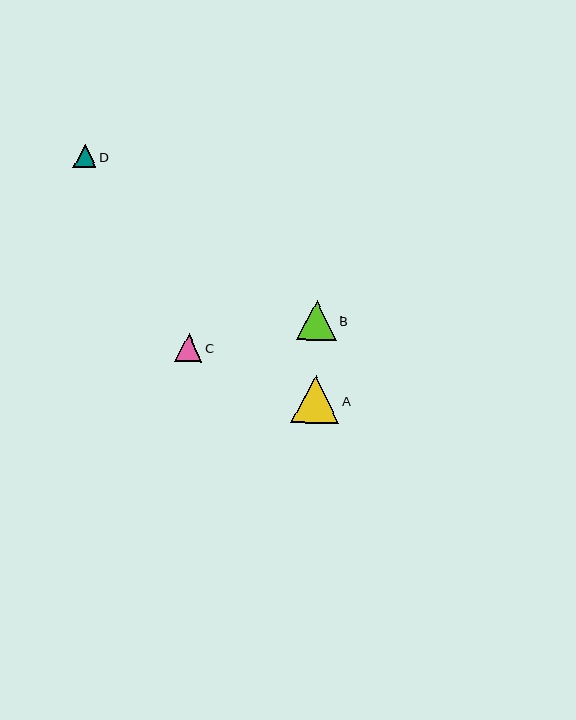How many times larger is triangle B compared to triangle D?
Triangle B is approximately 1.8 times the size of triangle D.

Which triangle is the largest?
Triangle A is the largest with a size of approximately 48 pixels.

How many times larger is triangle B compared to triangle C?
Triangle B is approximately 1.5 times the size of triangle C.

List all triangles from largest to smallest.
From largest to smallest: A, B, C, D.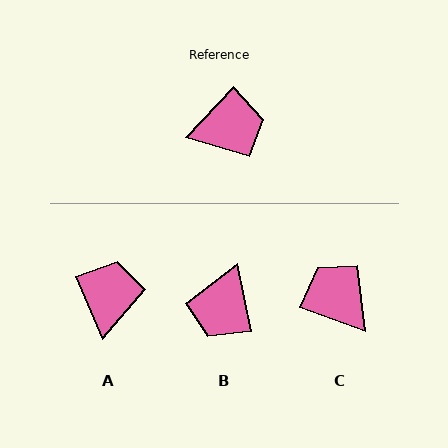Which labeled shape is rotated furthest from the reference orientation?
B, about 126 degrees away.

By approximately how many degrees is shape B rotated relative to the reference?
Approximately 126 degrees clockwise.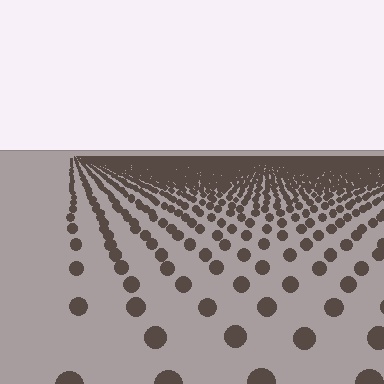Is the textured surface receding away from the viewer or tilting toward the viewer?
The surface is receding away from the viewer. Texture elements get smaller and denser toward the top.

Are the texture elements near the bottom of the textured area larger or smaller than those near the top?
Larger. Near the bottom, elements are closer to the viewer and appear at a bigger on-screen size.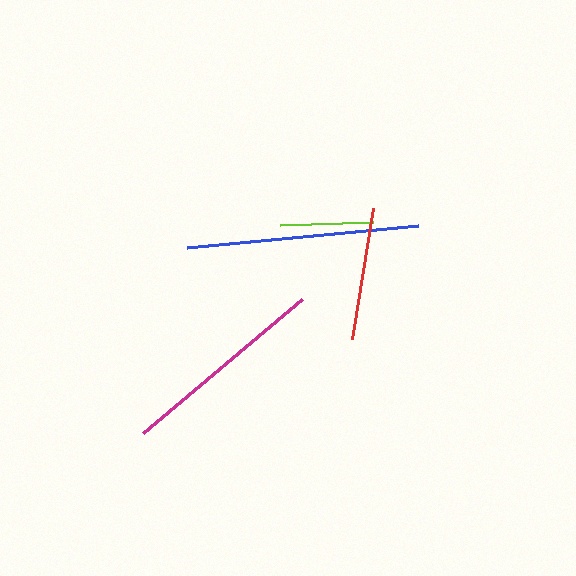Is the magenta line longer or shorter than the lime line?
The magenta line is longer than the lime line.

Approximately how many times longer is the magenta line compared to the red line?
The magenta line is approximately 1.6 times the length of the red line.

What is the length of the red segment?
The red segment is approximately 132 pixels long.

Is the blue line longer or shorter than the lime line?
The blue line is longer than the lime line.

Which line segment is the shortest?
The lime line is the shortest at approximately 93 pixels.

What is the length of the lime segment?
The lime segment is approximately 93 pixels long.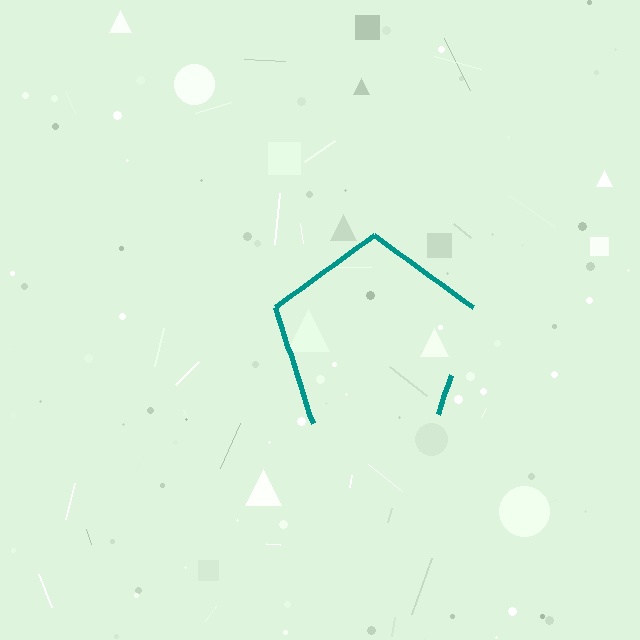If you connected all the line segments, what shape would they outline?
They would outline a pentagon.